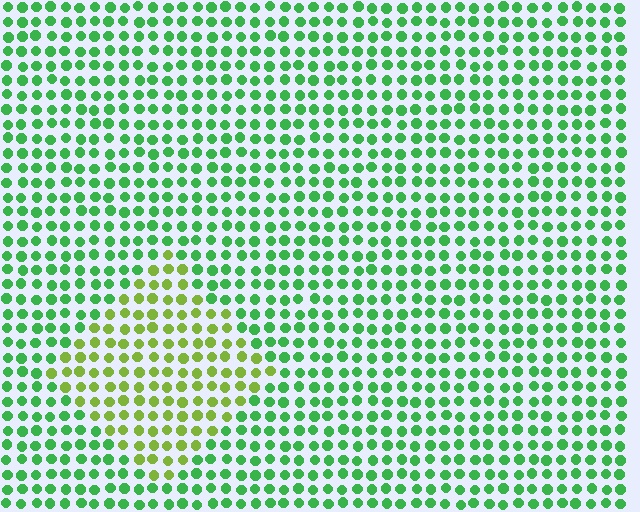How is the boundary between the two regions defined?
The boundary is defined purely by a slight shift in hue (about 42 degrees). Spacing, size, and orientation are identical on both sides.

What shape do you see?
I see a diamond.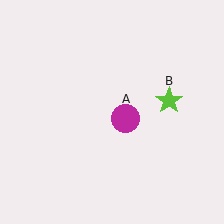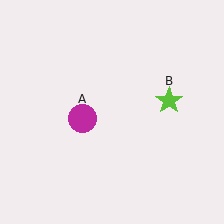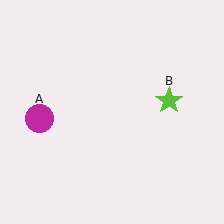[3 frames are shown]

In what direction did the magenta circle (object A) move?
The magenta circle (object A) moved left.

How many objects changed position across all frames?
1 object changed position: magenta circle (object A).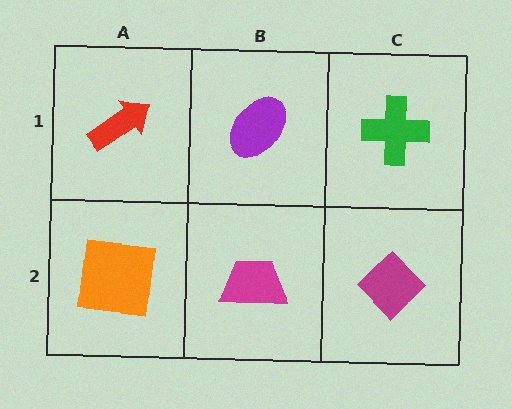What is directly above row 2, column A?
A red arrow.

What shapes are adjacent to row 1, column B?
A magenta trapezoid (row 2, column B), a red arrow (row 1, column A), a green cross (row 1, column C).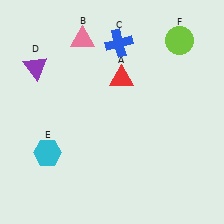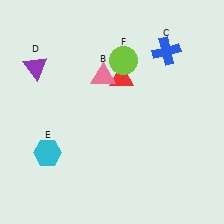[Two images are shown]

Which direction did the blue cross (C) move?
The blue cross (C) moved right.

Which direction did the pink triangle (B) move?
The pink triangle (B) moved down.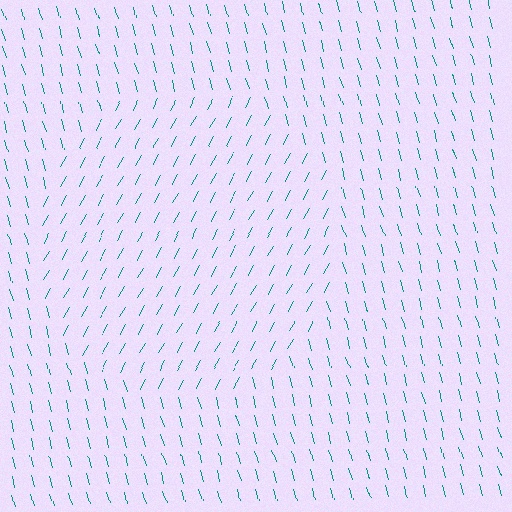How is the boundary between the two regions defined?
The boundary is defined purely by a change in line orientation (approximately 45 degrees difference). All lines are the same color and thickness.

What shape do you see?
I see a circle.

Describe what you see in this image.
The image is filled with small teal line segments. A circle region in the image has lines oriented differently from the surrounding lines, creating a visible texture boundary.